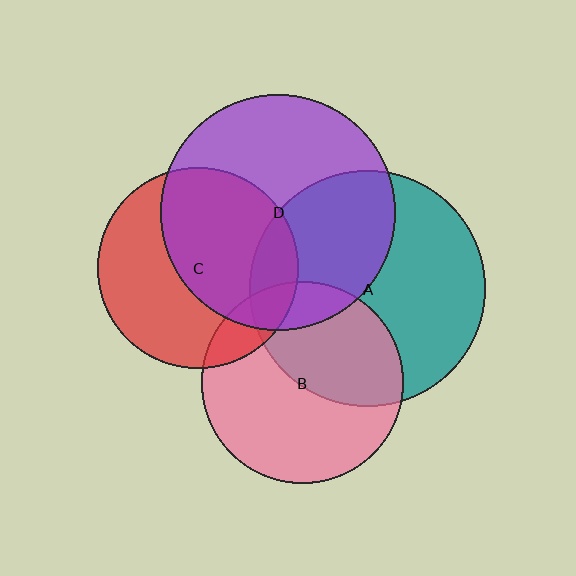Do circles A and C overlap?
Yes.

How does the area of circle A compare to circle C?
Approximately 1.4 times.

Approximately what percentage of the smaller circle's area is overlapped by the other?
Approximately 15%.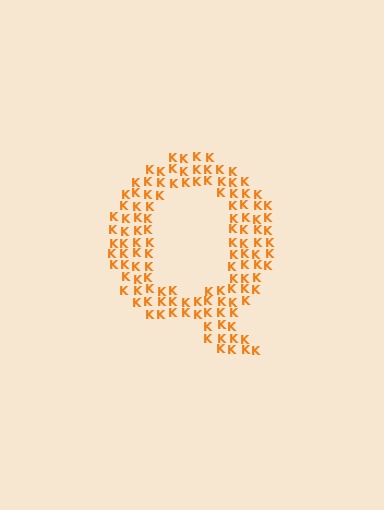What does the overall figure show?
The overall figure shows the letter Q.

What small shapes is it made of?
It is made of small letter K's.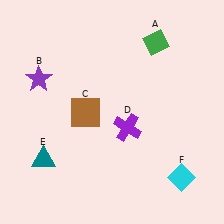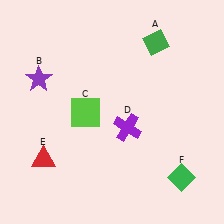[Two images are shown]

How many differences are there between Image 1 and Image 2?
There are 3 differences between the two images.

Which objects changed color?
C changed from brown to lime. E changed from teal to red. F changed from cyan to green.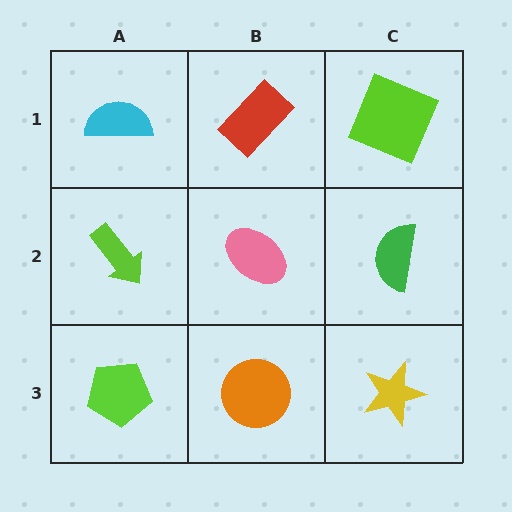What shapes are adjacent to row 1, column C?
A green semicircle (row 2, column C), a red rectangle (row 1, column B).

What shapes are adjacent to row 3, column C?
A green semicircle (row 2, column C), an orange circle (row 3, column B).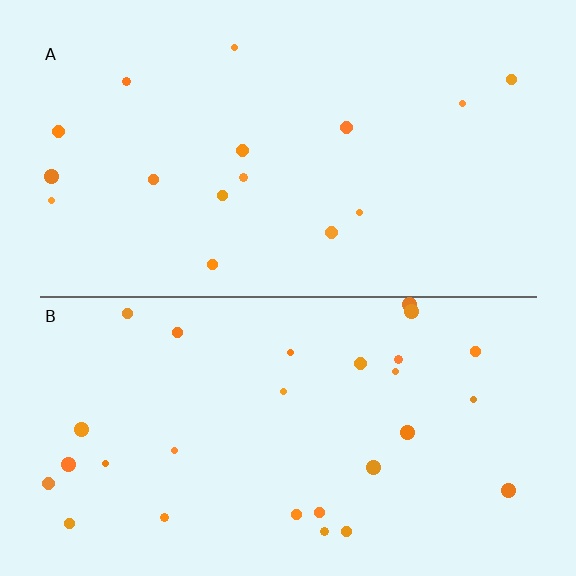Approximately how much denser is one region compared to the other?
Approximately 1.8× — region B over region A.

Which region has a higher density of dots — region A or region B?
B (the bottom).